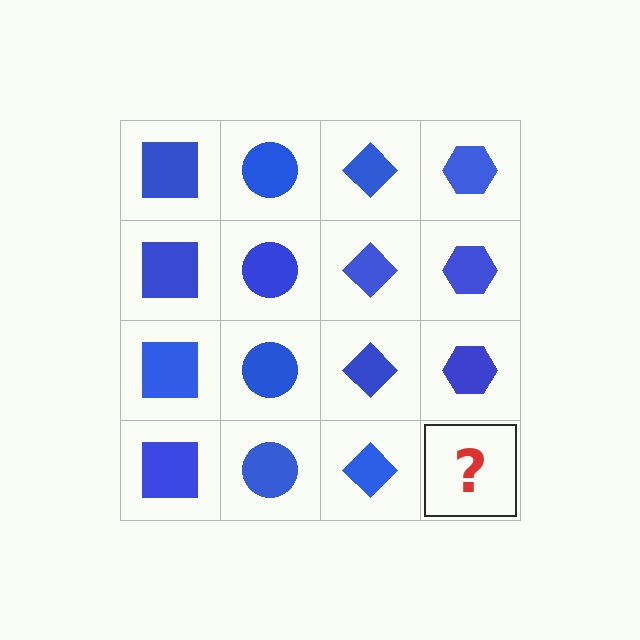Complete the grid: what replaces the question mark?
The question mark should be replaced with a blue hexagon.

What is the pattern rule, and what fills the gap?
The rule is that each column has a consistent shape. The gap should be filled with a blue hexagon.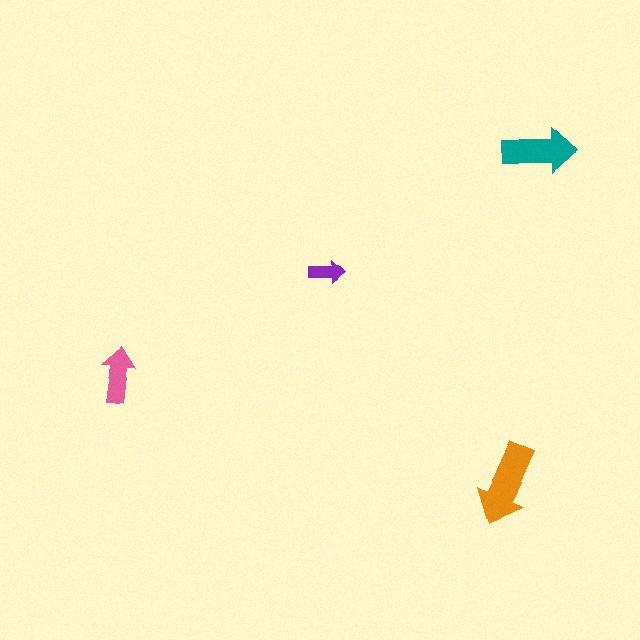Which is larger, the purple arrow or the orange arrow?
The orange one.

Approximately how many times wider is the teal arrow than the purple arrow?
About 2 times wider.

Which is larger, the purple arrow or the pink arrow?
The pink one.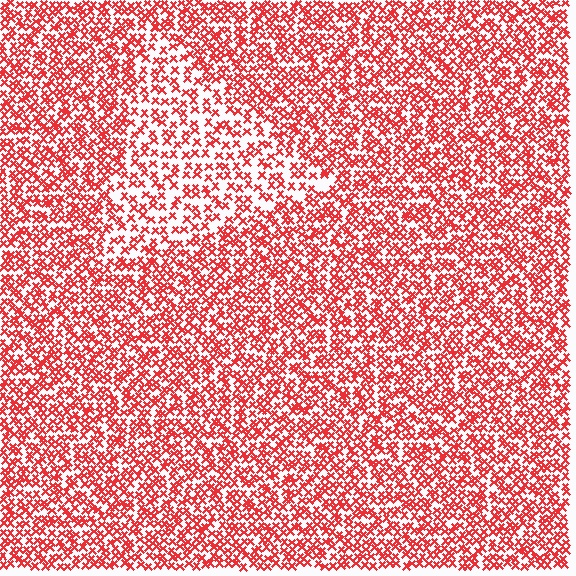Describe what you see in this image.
The image contains small red elements arranged at two different densities. A triangle-shaped region is visible where the elements are less densely packed than the surrounding area.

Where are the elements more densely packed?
The elements are more densely packed outside the triangle boundary.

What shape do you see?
I see a triangle.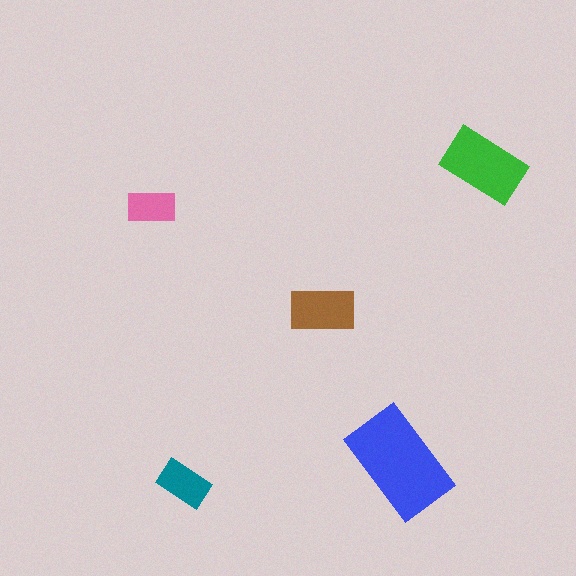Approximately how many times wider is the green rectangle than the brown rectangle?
About 1.5 times wider.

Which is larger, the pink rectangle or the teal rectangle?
The teal one.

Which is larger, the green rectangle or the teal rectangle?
The green one.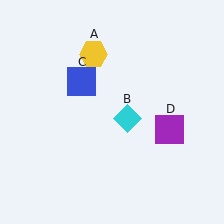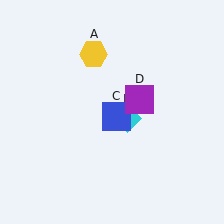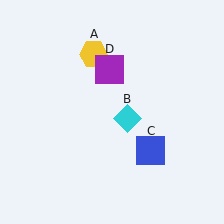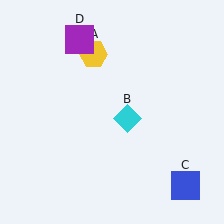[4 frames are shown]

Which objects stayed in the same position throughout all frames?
Yellow hexagon (object A) and cyan diamond (object B) remained stationary.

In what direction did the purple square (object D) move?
The purple square (object D) moved up and to the left.